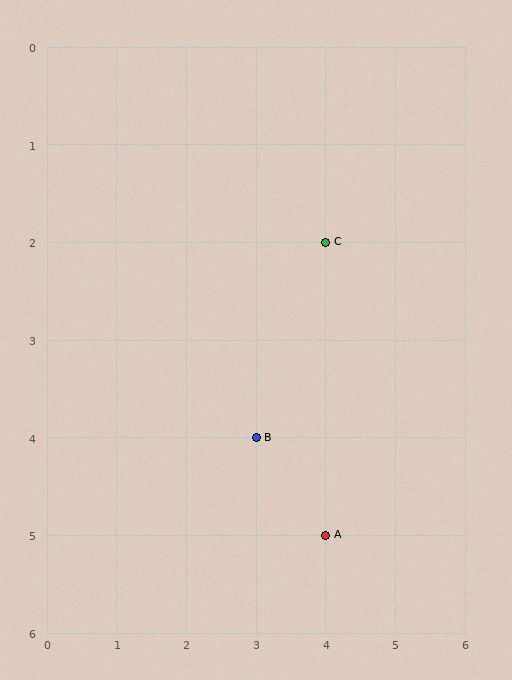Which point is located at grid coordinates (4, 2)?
Point C is at (4, 2).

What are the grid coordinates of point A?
Point A is at grid coordinates (4, 5).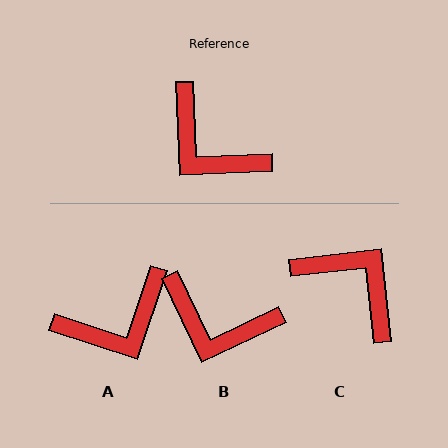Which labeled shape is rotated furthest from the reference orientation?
C, about 176 degrees away.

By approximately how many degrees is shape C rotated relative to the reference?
Approximately 176 degrees clockwise.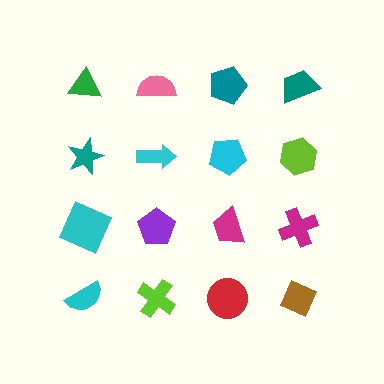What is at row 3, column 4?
A magenta cross.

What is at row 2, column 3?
A cyan pentagon.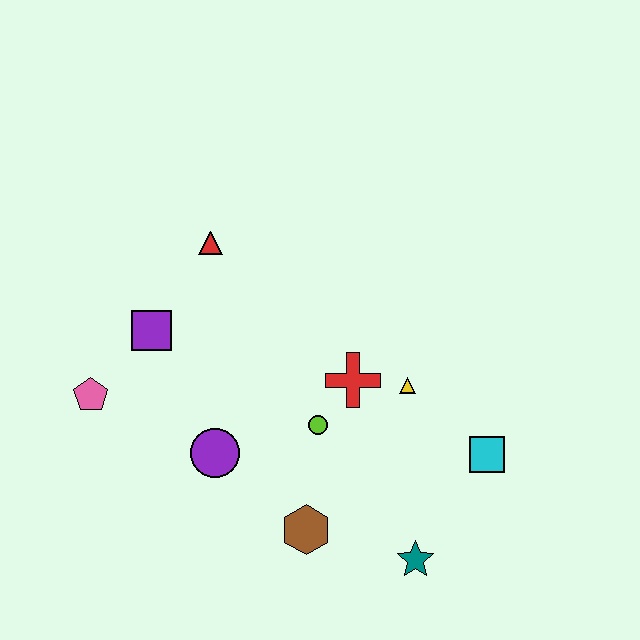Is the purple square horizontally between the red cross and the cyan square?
No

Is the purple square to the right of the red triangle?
No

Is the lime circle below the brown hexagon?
No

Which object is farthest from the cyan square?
The pink pentagon is farthest from the cyan square.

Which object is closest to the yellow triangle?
The red cross is closest to the yellow triangle.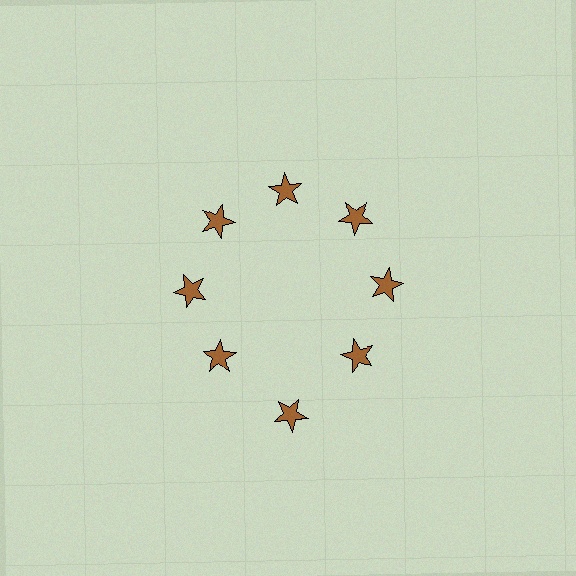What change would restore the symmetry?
The symmetry would be restored by moving it inward, back onto the ring so that all 8 stars sit at equal angles and equal distance from the center.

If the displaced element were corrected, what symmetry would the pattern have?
It would have 8-fold rotational symmetry — the pattern would map onto itself every 45 degrees.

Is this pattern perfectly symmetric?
No. The 8 brown stars are arranged in a ring, but one element near the 6 o'clock position is pushed outward from the center, breaking the 8-fold rotational symmetry.